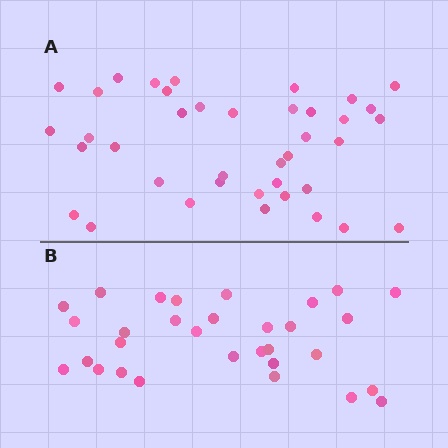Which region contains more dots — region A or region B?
Region A (the top region) has more dots.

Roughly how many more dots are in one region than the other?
Region A has roughly 8 or so more dots than region B.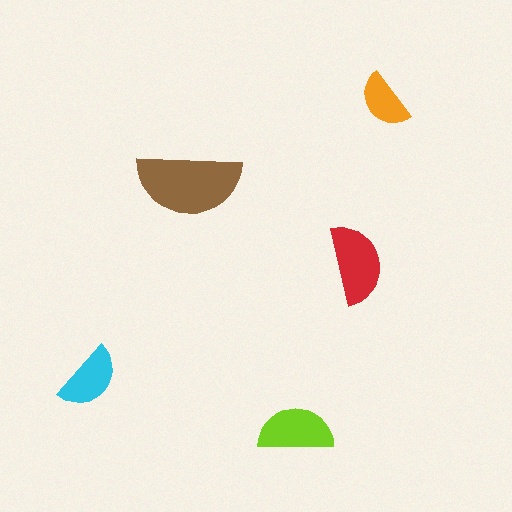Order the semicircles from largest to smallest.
the brown one, the red one, the lime one, the cyan one, the orange one.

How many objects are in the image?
There are 5 objects in the image.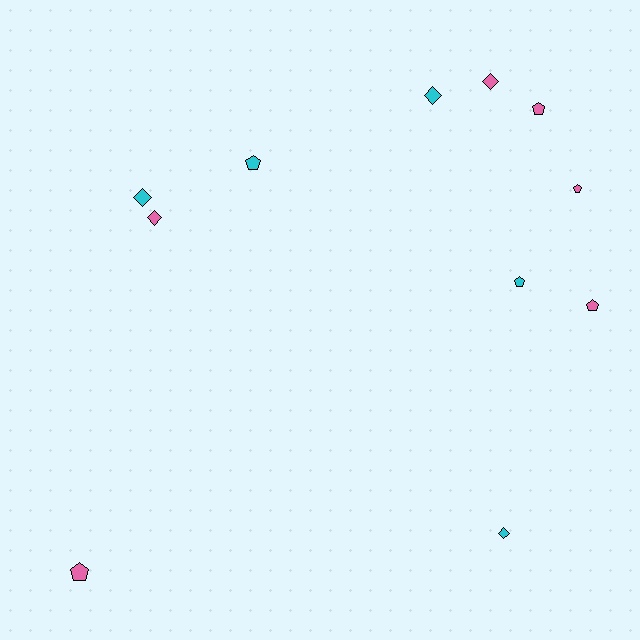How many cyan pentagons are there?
There are 2 cyan pentagons.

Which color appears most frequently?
Pink, with 6 objects.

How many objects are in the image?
There are 11 objects.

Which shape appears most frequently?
Pentagon, with 6 objects.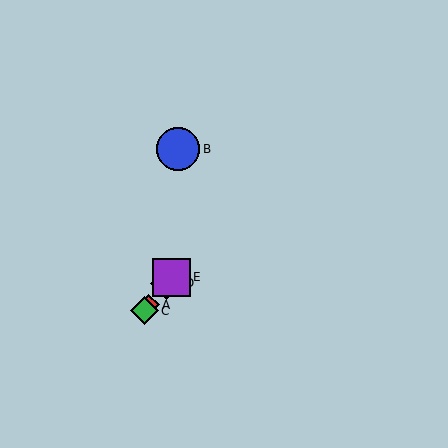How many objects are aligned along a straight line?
4 objects (A, C, D, E) are aligned along a straight line.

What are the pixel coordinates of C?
Object C is at (144, 311).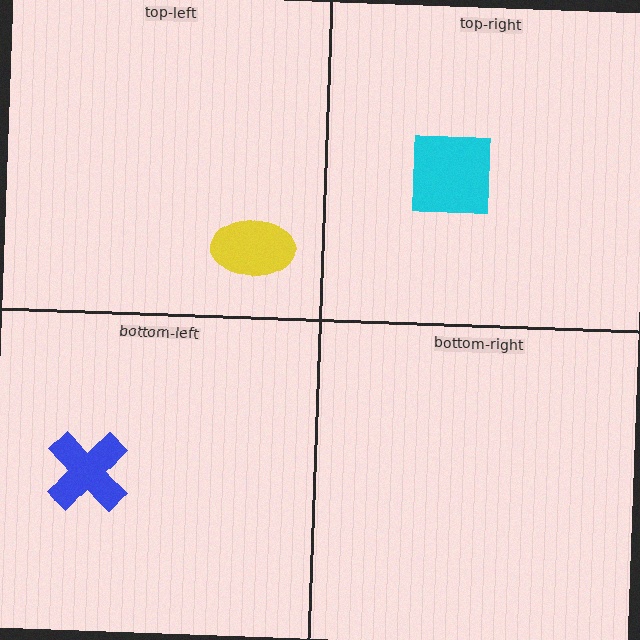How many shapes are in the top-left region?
1.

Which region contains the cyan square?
The top-right region.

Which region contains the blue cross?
The bottom-left region.